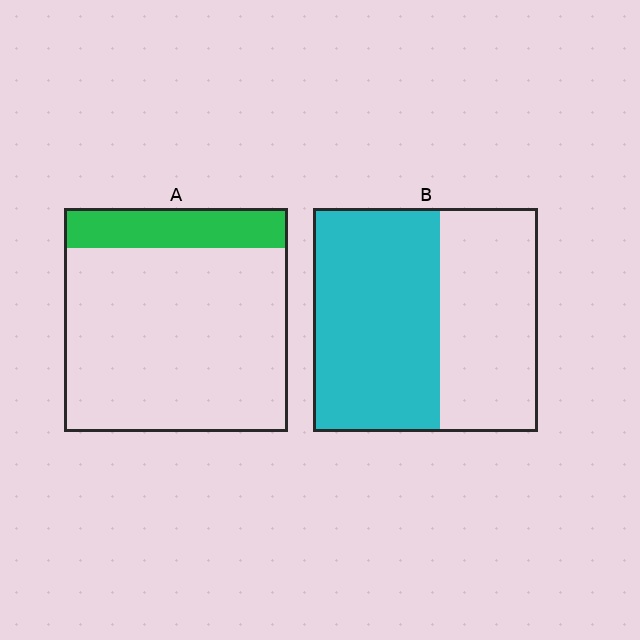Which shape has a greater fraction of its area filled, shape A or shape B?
Shape B.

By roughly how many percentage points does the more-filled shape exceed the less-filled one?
By roughly 40 percentage points (B over A).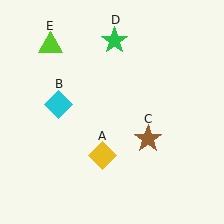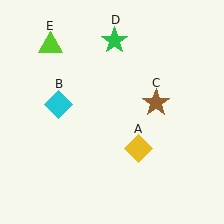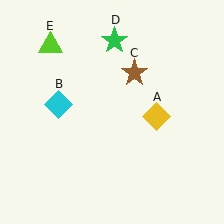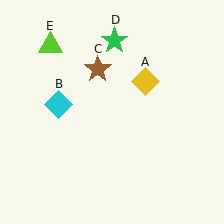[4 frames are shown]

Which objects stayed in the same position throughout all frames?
Cyan diamond (object B) and green star (object D) and lime triangle (object E) remained stationary.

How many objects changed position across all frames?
2 objects changed position: yellow diamond (object A), brown star (object C).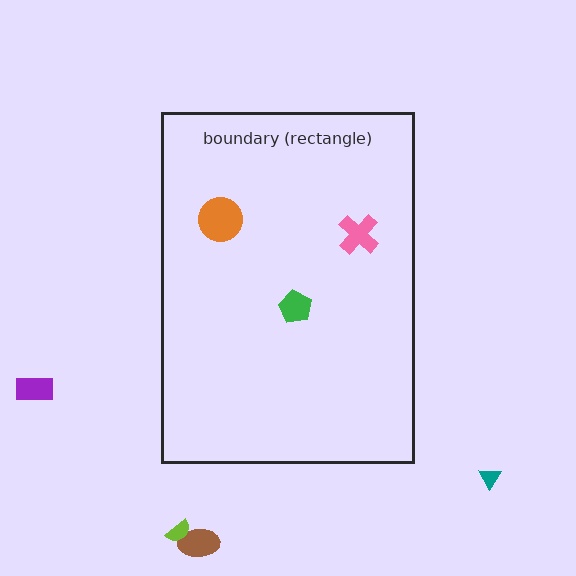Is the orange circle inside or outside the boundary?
Inside.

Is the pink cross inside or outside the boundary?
Inside.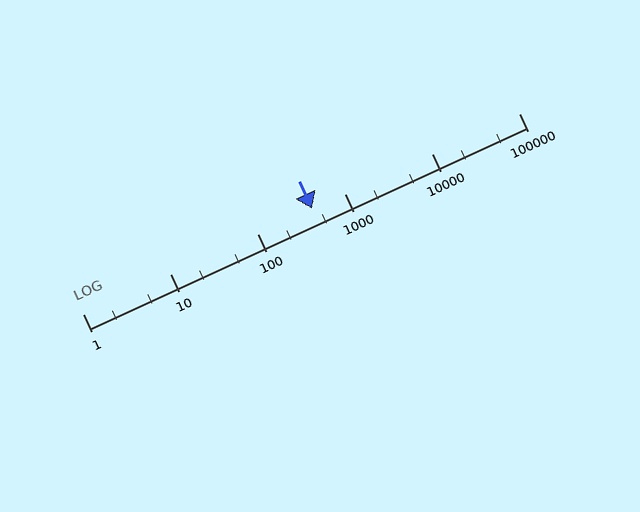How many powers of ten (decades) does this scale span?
The scale spans 5 decades, from 1 to 100000.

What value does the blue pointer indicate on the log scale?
The pointer indicates approximately 430.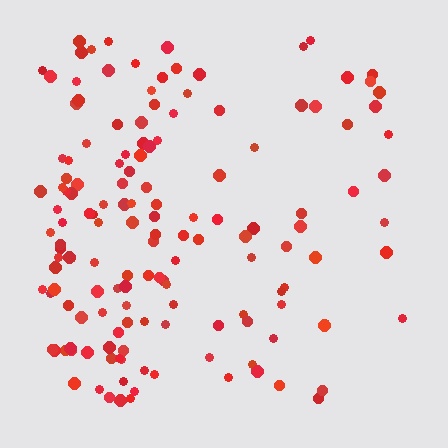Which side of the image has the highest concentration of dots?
The left.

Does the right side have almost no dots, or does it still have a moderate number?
Still a moderate number, just noticeably fewer than the left.